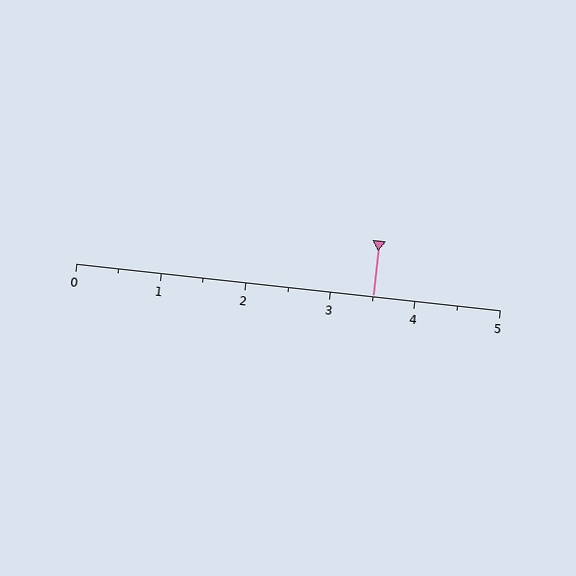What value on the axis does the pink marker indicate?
The marker indicates approximately 3.5.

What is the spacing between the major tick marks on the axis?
The major ticks are spaced 1 apart.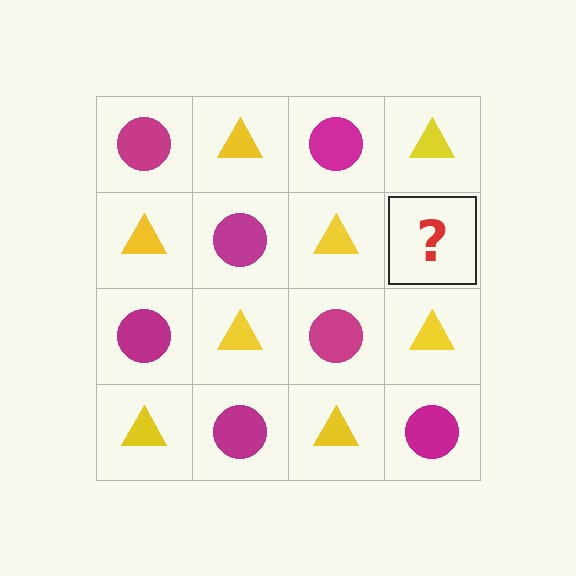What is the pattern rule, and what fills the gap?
The rule is that it alternates magenta circle and yellow triangle in a checkerboard pattern. The gap should be filled with a magenta circle.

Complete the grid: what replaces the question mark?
The question mark should be replaced with a magenta circle.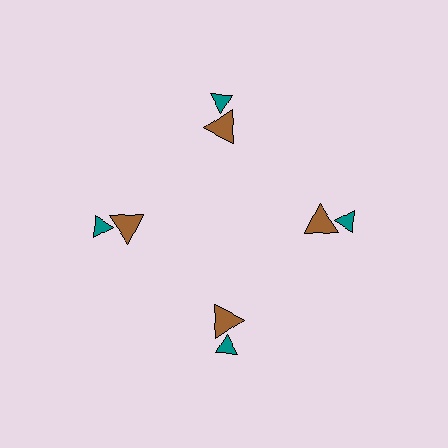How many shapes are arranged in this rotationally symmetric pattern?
There are 8 shapes, arranged in 4 groups of 2.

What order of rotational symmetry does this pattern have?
This pattern has 4-fold rotational symmetry.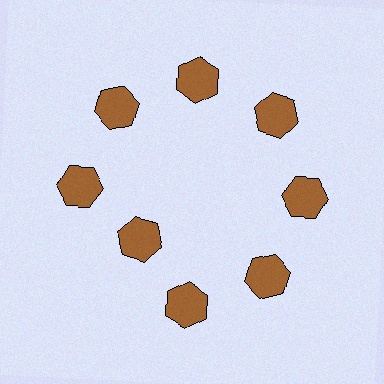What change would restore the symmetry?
The symmetry would be restored by moving it outward, back onto the ring so that all 8 hexagons sit at equal angles and equal distance from the center.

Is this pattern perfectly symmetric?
No. The 8 brown hexagons are arranged in a ring, but one element near the 8 o'clock position is pulled inward toward the center, breaking the 8-fold rotational symmetry.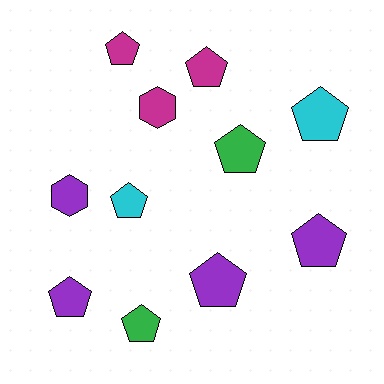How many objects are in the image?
There are 11 objects.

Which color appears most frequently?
Purple, with 4 objects.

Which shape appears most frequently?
Pentagon, with 9 objects.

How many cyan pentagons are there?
There are 2 cyan pentagons.